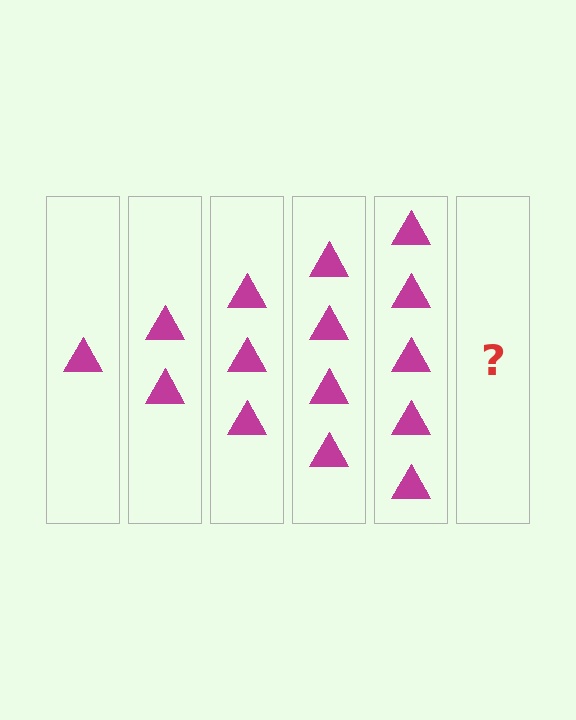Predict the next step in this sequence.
The next step is 6 triangles.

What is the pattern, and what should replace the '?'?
The pattern is that each step adds one more triangle. The '?' should be 6 triangles.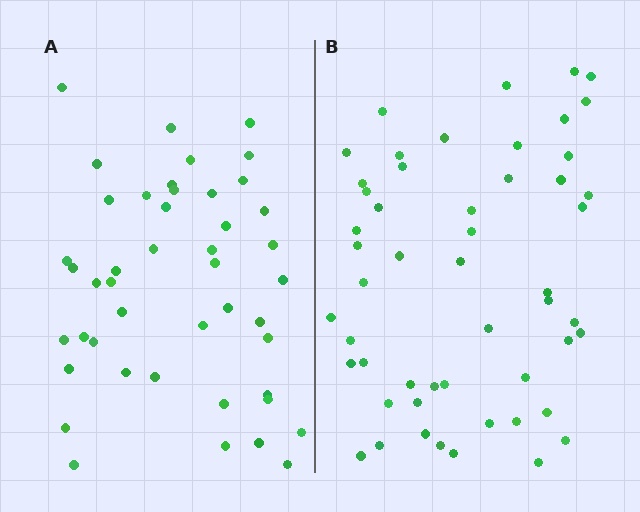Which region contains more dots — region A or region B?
Region B (the right region) has more dots.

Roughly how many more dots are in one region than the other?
Region B has roughly 8 or so more dots than region A.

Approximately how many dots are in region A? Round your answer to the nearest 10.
About 40 dots. (The exact count is 45, which rounds to 40.)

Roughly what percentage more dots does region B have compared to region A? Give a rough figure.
About 15% more.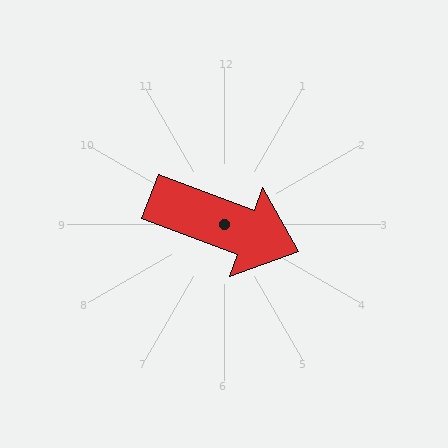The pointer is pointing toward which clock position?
Roughly 4 o'clock.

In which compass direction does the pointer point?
East.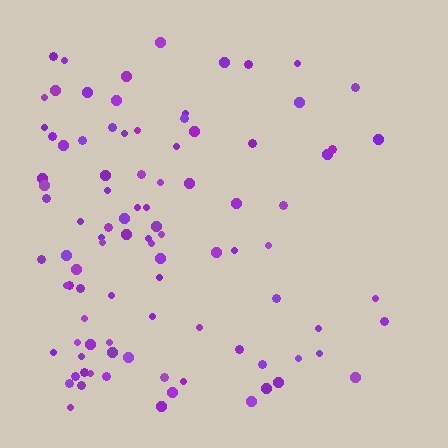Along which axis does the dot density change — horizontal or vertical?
Horizontal.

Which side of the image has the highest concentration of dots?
The left.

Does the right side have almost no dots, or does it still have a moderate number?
Still a moderate number, just noticeably fewer than the left.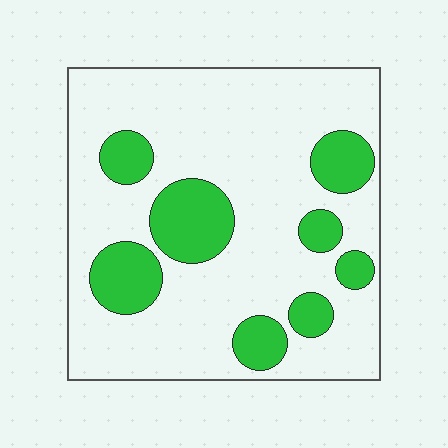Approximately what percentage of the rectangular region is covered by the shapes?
Approximately 25%.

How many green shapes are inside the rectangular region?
8.